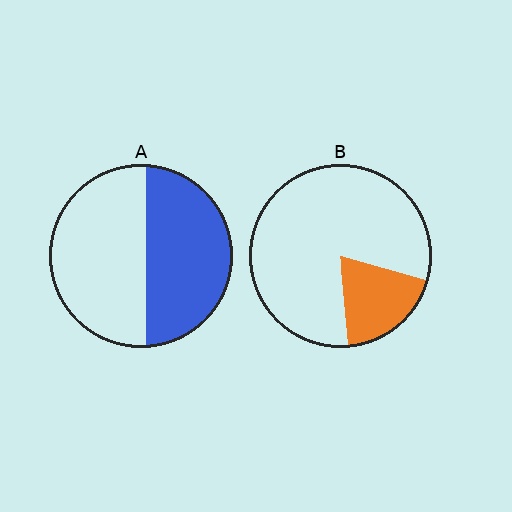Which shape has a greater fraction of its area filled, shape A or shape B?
Shape A.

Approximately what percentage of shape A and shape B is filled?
A is approximately 45% and B is approximately 20%.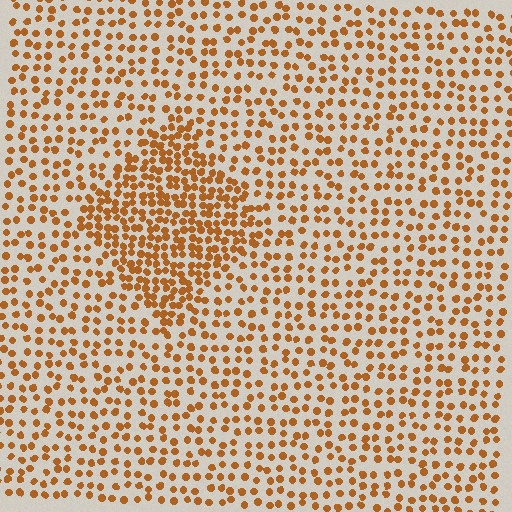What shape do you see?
I see a diamond.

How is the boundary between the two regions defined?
The boundary is defined by a change in element density (approximately 1.9x ratio). All elements are the same color, size, and shape.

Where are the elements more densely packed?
The elements are more densely packed inside the diamond boundary.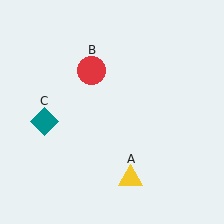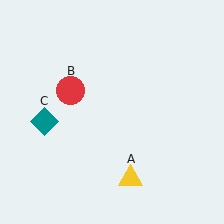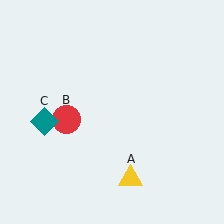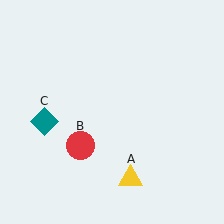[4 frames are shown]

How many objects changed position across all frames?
1 object changed position: red circle (object B).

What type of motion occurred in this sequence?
The red circle (object B) rotated counterclockwise around the center of the scene.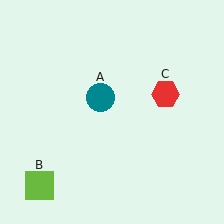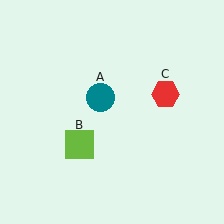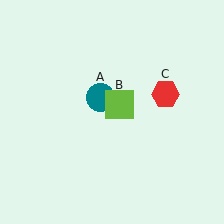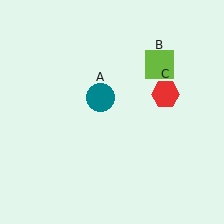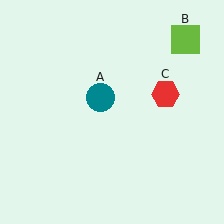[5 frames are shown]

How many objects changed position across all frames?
1 object changed position: lime square (object B).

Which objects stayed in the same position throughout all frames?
Teal circle (object A) and red hexagon (object C) remained stationary.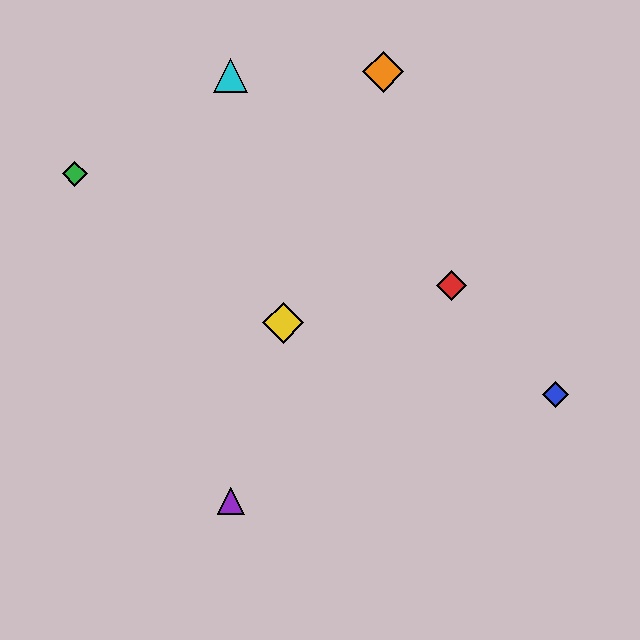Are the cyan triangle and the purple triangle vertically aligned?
Yes, both are at x≈231.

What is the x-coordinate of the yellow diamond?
The yellow diamond is at x≈283.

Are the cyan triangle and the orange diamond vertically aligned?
No, the cyan triangle is at x≈231 and the orange diamond is at x≈383.